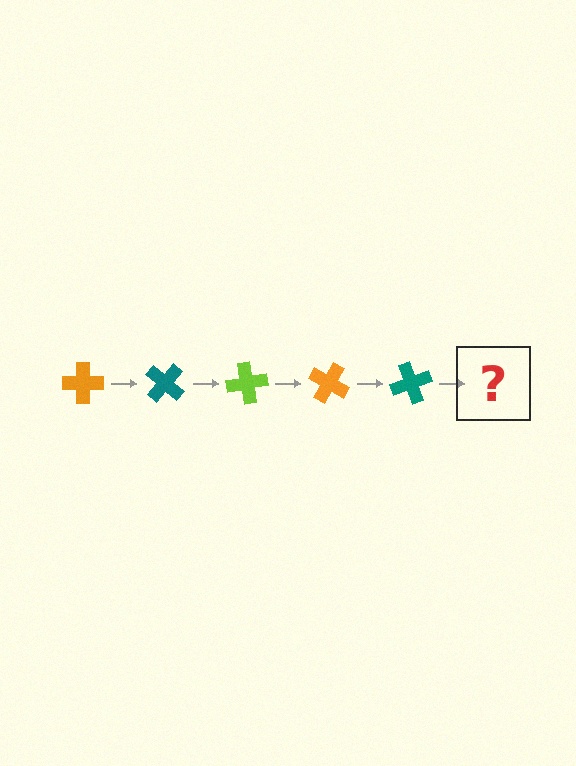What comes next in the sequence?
The next element should be a lime cross, rotated 200 degrees from the start.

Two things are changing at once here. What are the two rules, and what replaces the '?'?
The two rules are that it rotates 40 degrees each step and the color cycles through orange, teal, and lime. The '?' should be a lime cross, rotated 200 degrees from the start.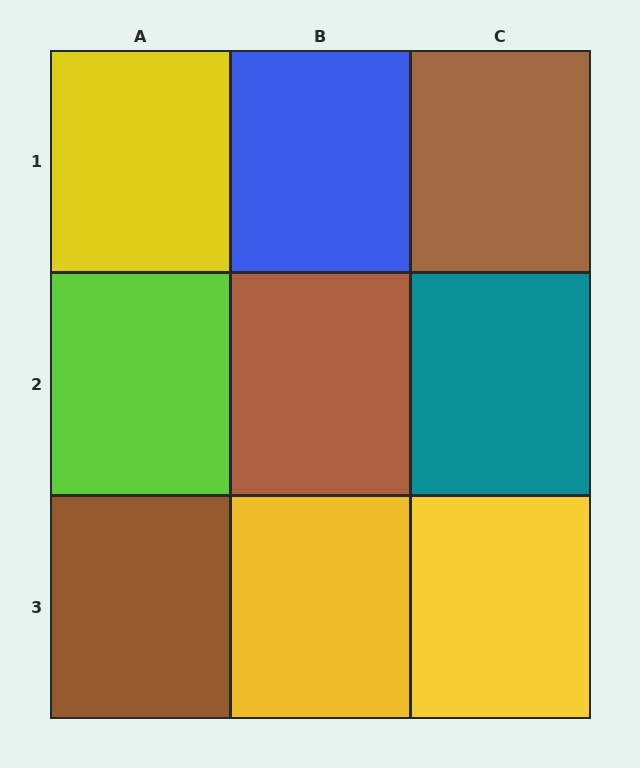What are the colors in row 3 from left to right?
Brown, yellow, yellow.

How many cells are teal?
1 cell is teal.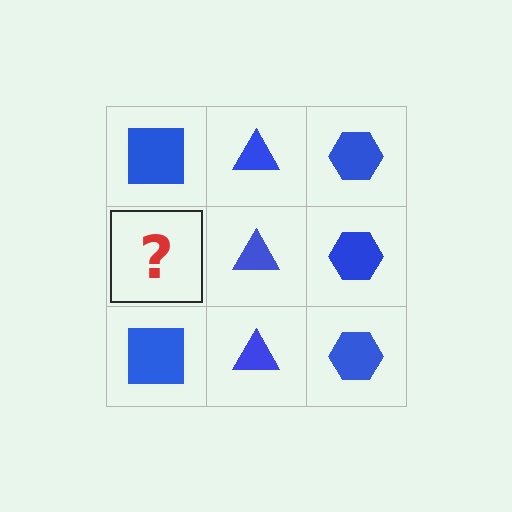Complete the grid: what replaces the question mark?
The question mark should be replaced with a blue square.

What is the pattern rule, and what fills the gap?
The rule is that each column has a consistent shape. The gap should be filled with a blue square.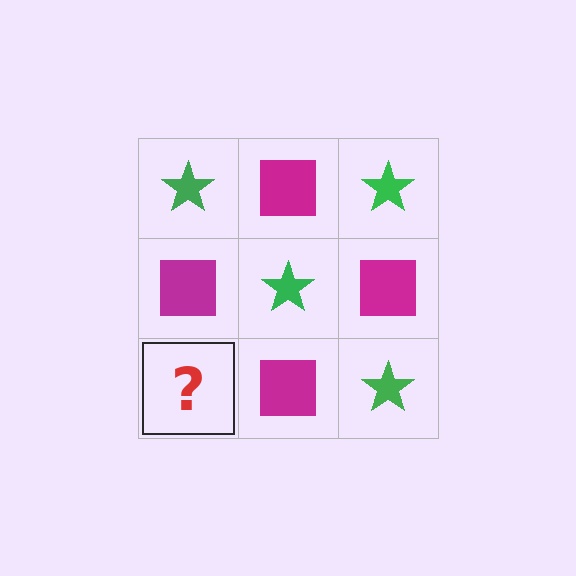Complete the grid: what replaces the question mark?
The question mark should be replaced with a green star.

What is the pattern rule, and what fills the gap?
The rule is that it alternates green star and magenta square in a checkerboard pattern. The gap should be filled with a green star.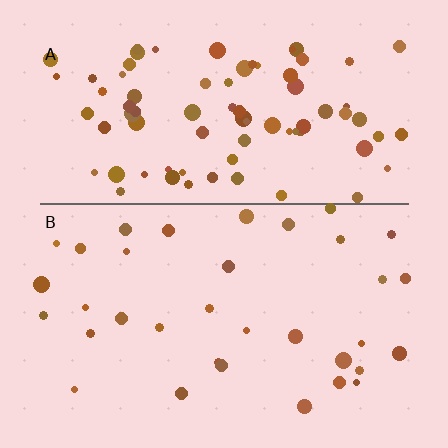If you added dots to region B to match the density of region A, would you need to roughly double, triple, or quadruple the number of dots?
Approximately double.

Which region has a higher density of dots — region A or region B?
A (the top).